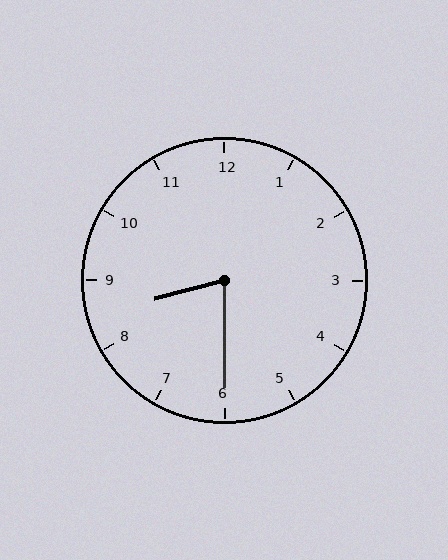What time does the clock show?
8:30.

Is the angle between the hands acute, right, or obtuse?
It is acute.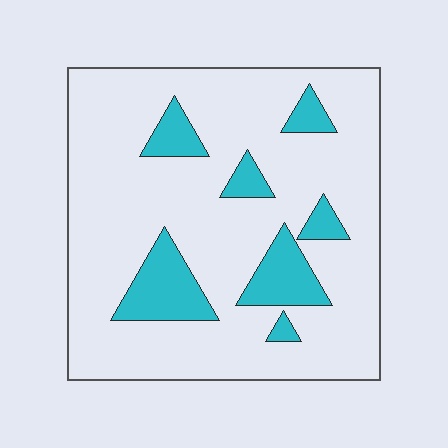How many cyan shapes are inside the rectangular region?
7.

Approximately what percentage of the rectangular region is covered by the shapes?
Approximately 15%.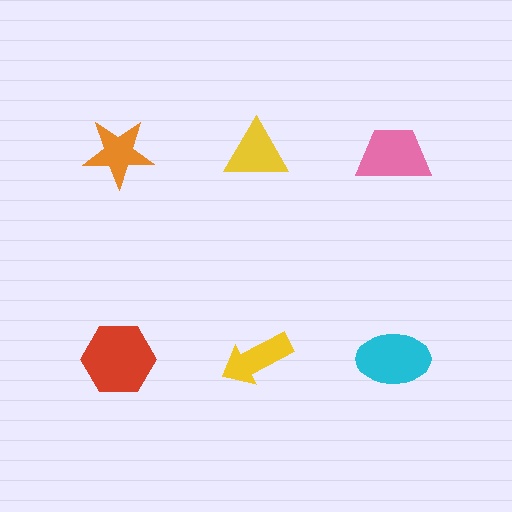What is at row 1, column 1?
An orange star.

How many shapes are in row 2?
3 shapes.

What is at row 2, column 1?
A red hexagon.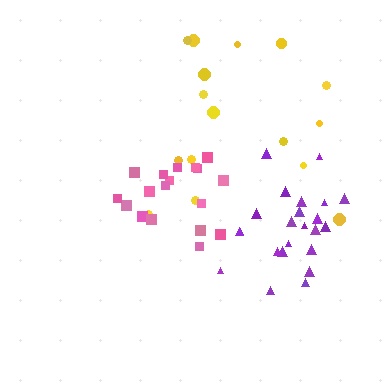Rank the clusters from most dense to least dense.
pink, purple, yellow.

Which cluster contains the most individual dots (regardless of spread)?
Purple (23).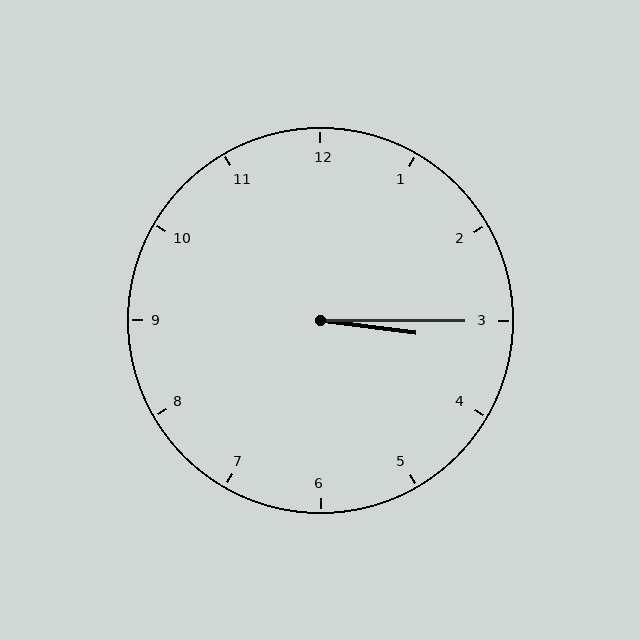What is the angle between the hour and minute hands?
Approximately 8 degrees.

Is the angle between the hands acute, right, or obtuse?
It is acute.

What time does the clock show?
3:15.